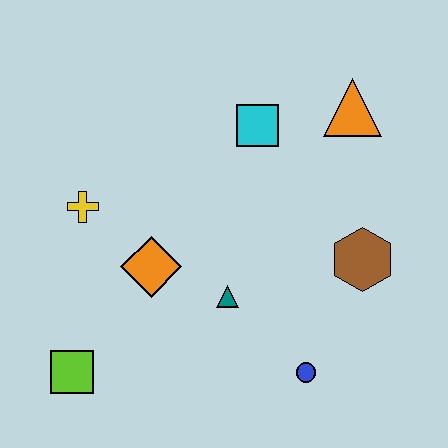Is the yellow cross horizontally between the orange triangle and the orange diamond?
No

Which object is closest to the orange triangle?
The cyan square is closest to the orange triangle.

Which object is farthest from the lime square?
The orange triangle is farthest from the lime square.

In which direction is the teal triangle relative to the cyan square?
The teal triangle is below the cyan square.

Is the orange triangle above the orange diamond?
Yes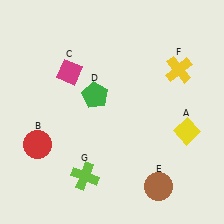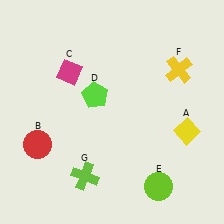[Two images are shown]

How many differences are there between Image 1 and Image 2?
There are 2 differences between the two images.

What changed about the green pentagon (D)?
In Image 1, D is green. In Image 2, it changed to lime.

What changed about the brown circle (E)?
In Image 1, E is brown. In Image 2, it changed to lime.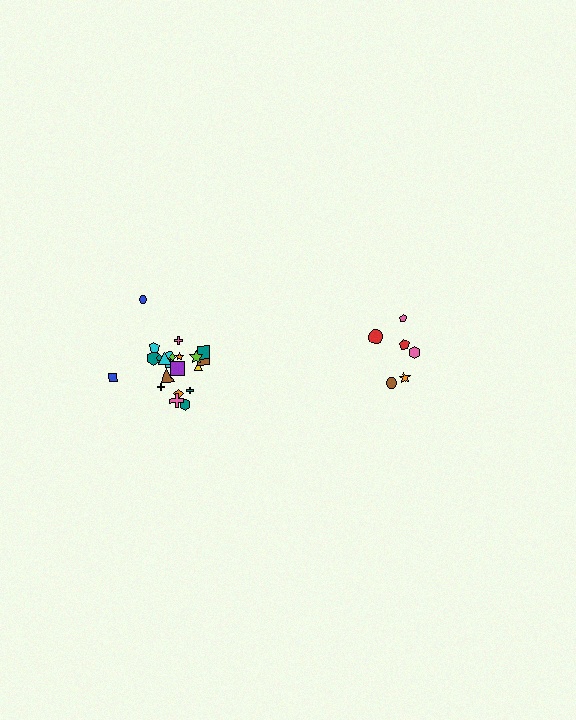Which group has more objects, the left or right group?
The left group.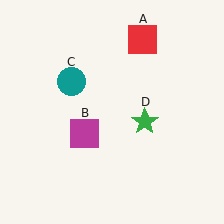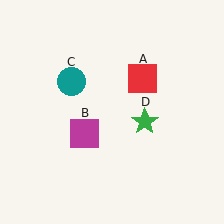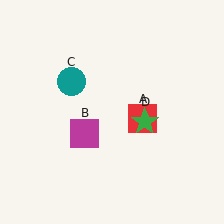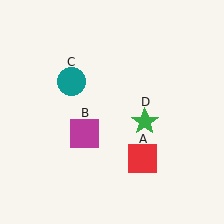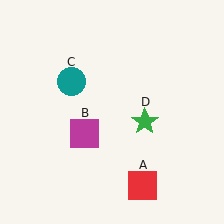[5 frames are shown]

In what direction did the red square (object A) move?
The red square (object A) moved down.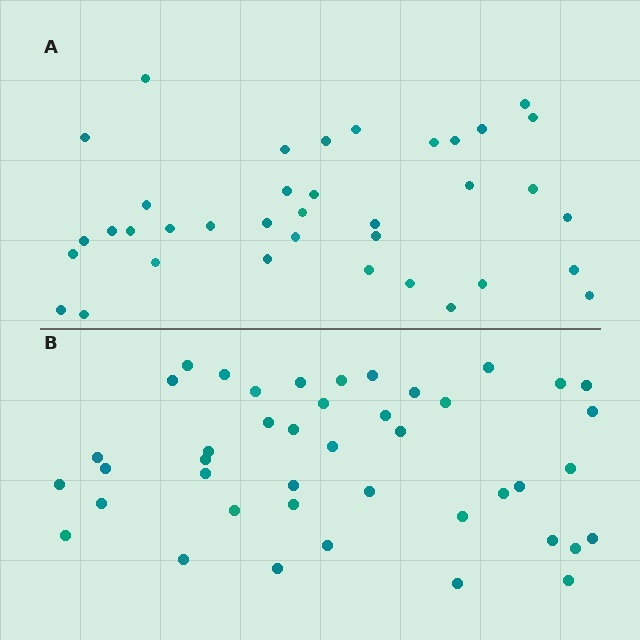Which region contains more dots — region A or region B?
Region B (the bottom region) has more dots.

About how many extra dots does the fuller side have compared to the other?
Region B has about 6 more dots than region A.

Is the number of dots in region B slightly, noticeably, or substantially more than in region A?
Region B has only slightly more — the two regions are fairly close. The ratio is roughly 1.2 to 1.